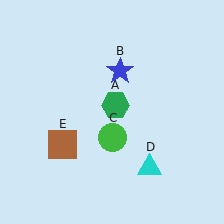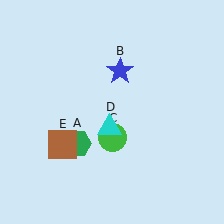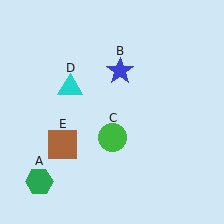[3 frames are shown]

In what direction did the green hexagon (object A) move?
The green hexagon (object A) moved down and to the left.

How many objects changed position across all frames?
2 objects changed position: green hexagon (object A), cyan triangle (object D).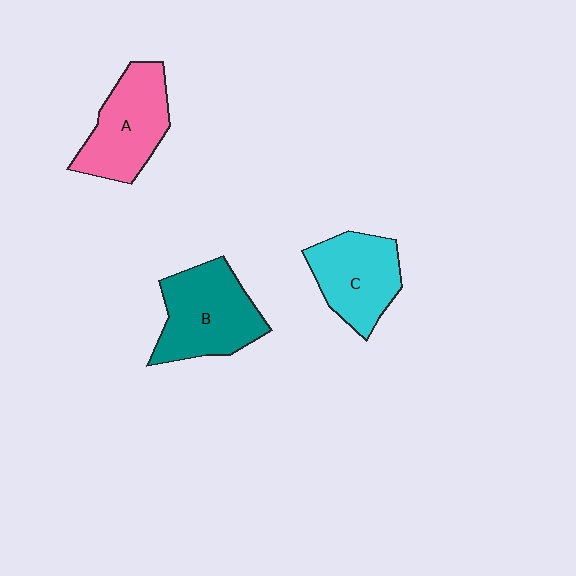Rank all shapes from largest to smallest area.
From largest to smallest: B (teal), A (pink), C (cyan).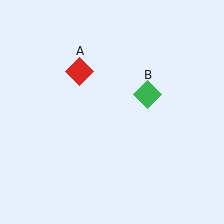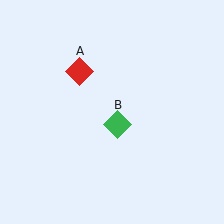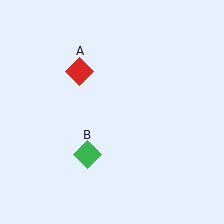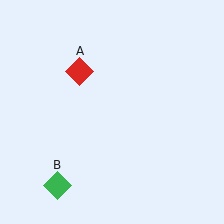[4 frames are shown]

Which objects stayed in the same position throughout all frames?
Red diamond (object A) remained stationary.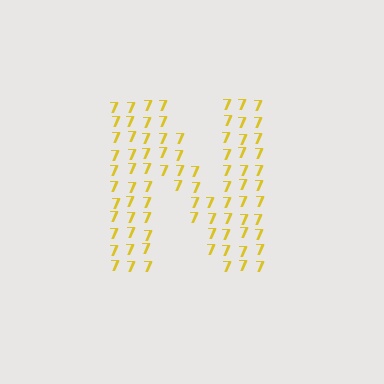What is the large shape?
The large shape is the letter N.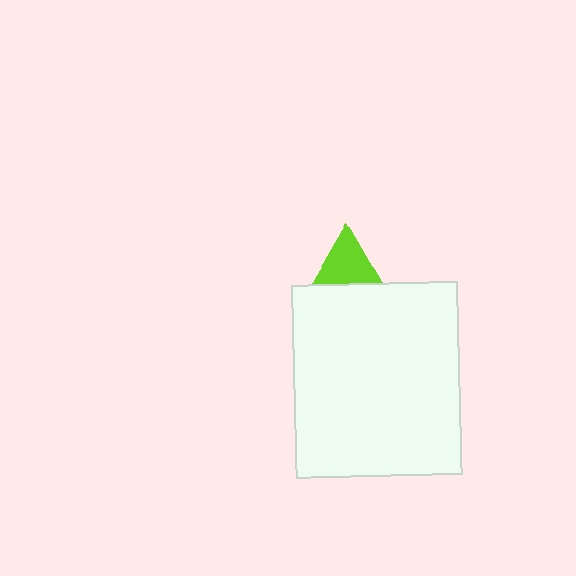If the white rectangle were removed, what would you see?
You would see the complete lime triangle.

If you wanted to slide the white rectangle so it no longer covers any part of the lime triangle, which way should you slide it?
Slide it down — that is the most direct way to separate the two shapes.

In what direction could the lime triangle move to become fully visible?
The lime triangle could move up. That would shift it out from behind the white rectangle entirely.